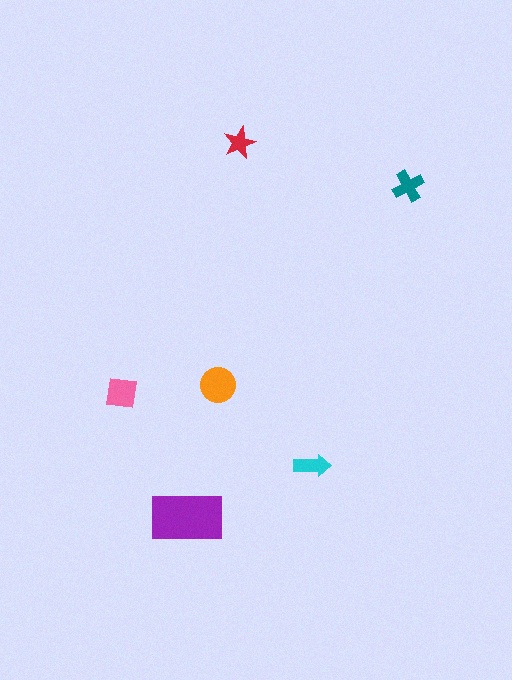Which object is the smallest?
The red star.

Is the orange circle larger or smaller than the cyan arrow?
Larger.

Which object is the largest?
The purple rectangle.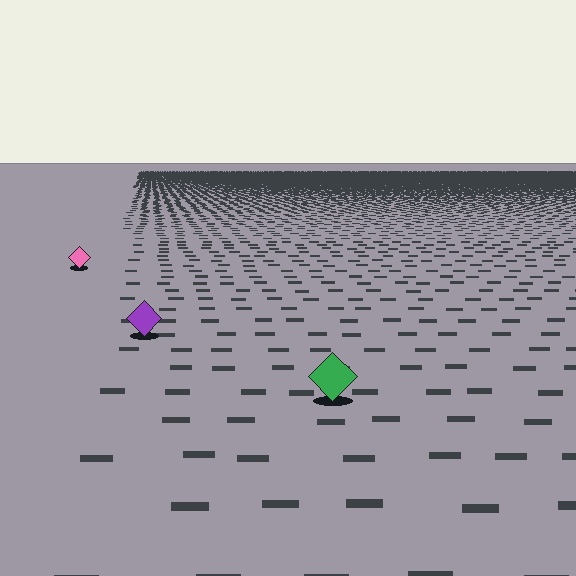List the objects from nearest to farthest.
From nearest to farthest: the green diamond, the purple diamond, the pink diamond.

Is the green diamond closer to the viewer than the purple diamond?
Yes. The green diamond is closer — you can tell from the texture gradient: the ground texture is coarser near it.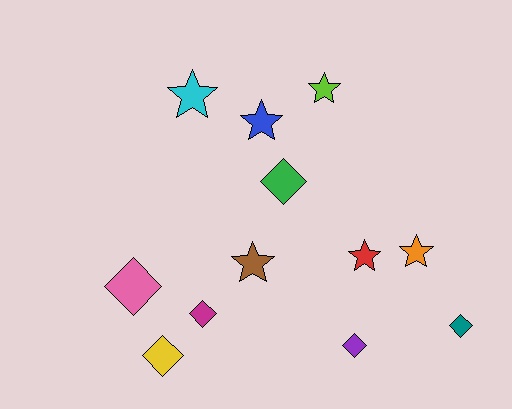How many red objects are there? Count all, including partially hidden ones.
There is 1 red object.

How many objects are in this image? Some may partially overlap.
There are 12 objects.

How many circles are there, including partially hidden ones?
There are no circles.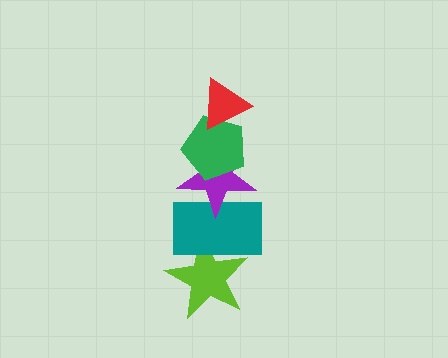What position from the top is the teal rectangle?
The teal rectangle is 4th from the top.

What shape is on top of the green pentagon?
The red triangle is on top of the green pentagon.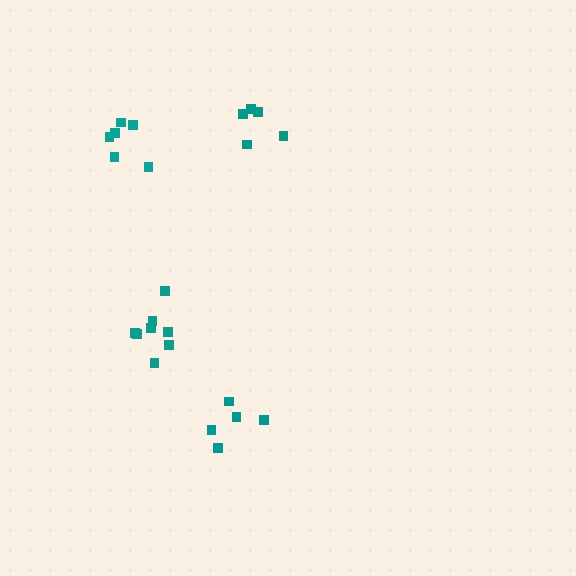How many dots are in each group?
Group 1: 8 dots, Group 2: 5 dots, Group 3: 5 dots, Group 4: 6 dots (24 total).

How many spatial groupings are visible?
There are 4 spatial groupings.